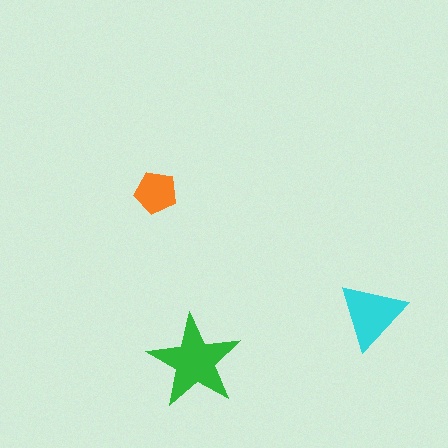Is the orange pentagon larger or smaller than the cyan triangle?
Smaller.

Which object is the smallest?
The orange pentagon.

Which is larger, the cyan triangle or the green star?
The green star.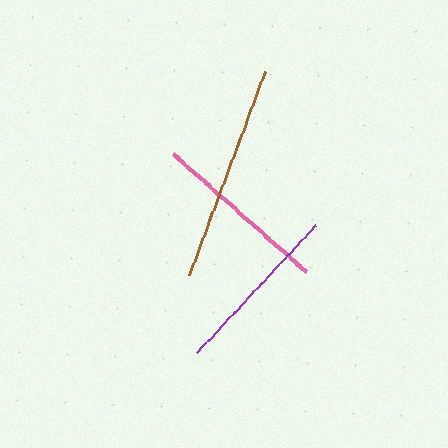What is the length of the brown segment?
The brown segment is approximately 217 pixels long.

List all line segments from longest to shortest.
From longest to shortest: brown, pink, purple.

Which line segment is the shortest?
The purple line is the shortest at approximately 174 pixels.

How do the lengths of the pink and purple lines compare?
The pink and purple lines are approximately the same length.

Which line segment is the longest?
The brown line is the longest at approximately 217 pixels.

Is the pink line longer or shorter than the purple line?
The pink line is longer than the purple line.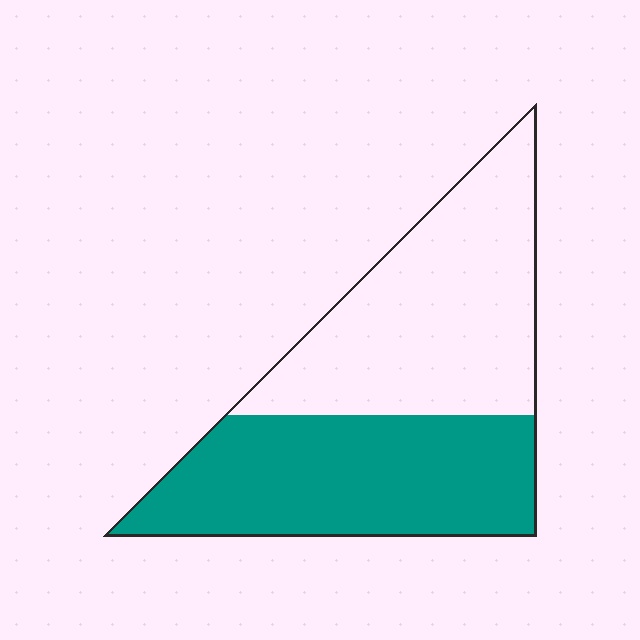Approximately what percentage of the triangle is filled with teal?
Approximately 50%.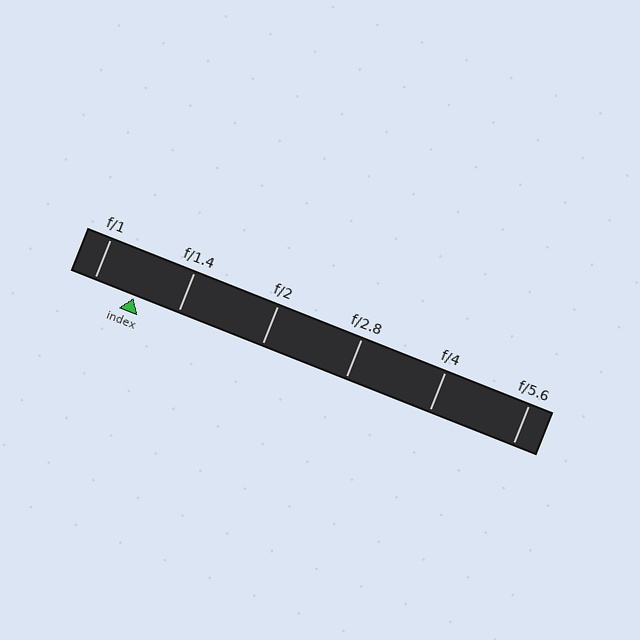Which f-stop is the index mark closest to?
The index mark is closest to f/1.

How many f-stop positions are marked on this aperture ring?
There are 6 f-stop positions marked.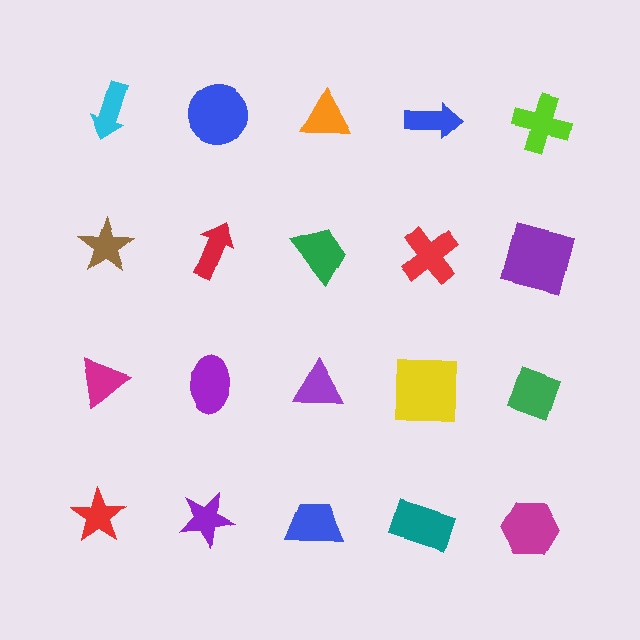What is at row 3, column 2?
A purple ellipse.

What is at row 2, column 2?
A red arrow.